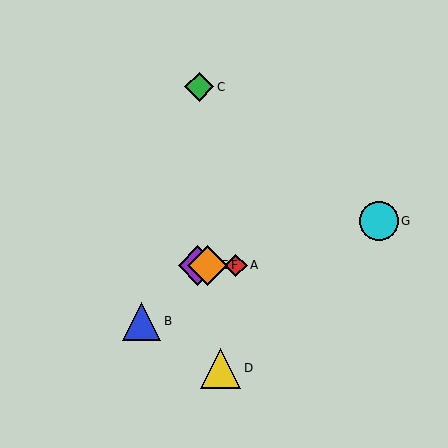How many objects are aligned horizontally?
3 objects (A, E, F) are aligned horizontally.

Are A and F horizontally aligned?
Yes, both are at y≈265.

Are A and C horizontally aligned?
No, A is at y≈265 and C is at y≈87.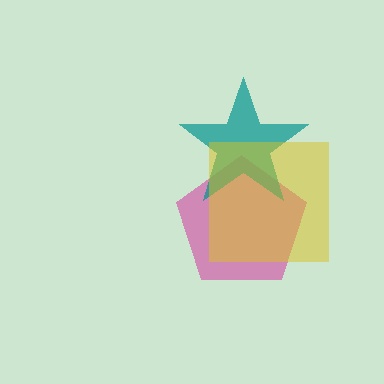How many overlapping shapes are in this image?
There are 3 overlapping shapes in the image.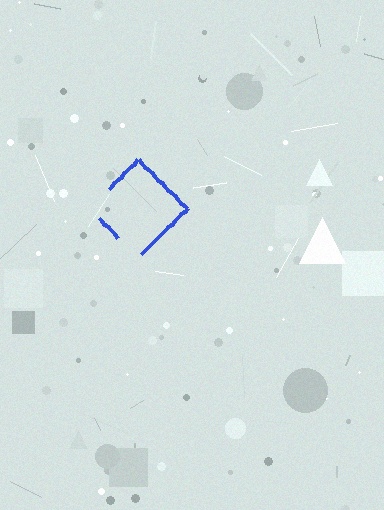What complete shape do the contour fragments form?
The contour fragments form a diamond.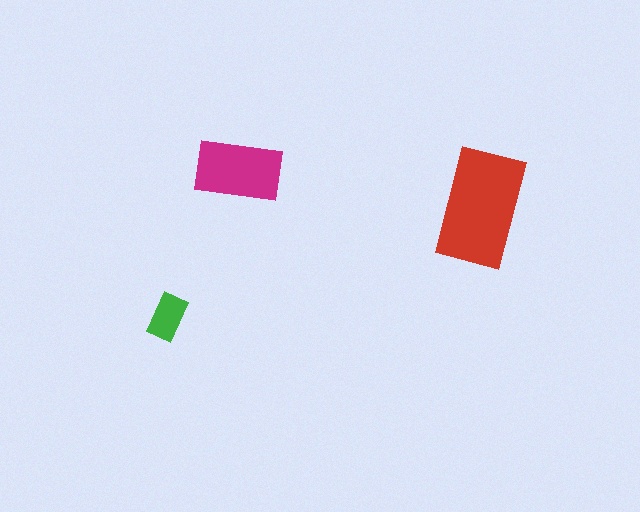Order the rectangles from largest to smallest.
the red one, the magenta one, the green one.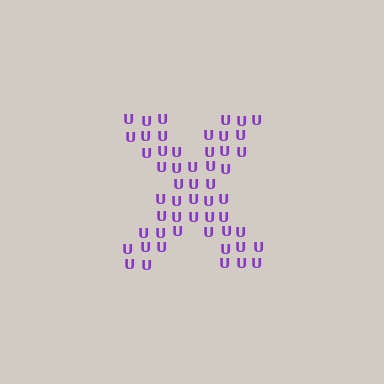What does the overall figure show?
The overall figure shows the letter X.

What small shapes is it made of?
It is made of small letter U's.